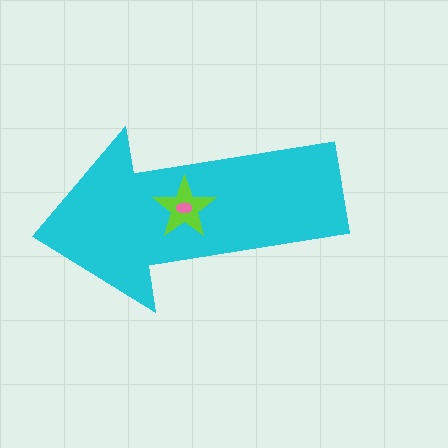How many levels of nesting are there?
3.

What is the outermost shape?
The cyan arrow.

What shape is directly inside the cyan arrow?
The lime star.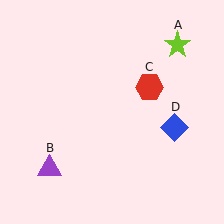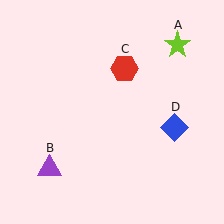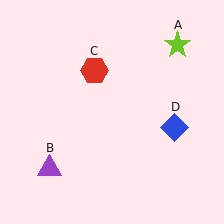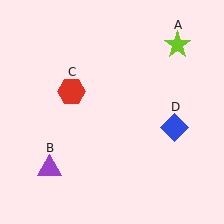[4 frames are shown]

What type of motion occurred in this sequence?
The red hexagon (object C) rotated counterclockwise around the center of the scene.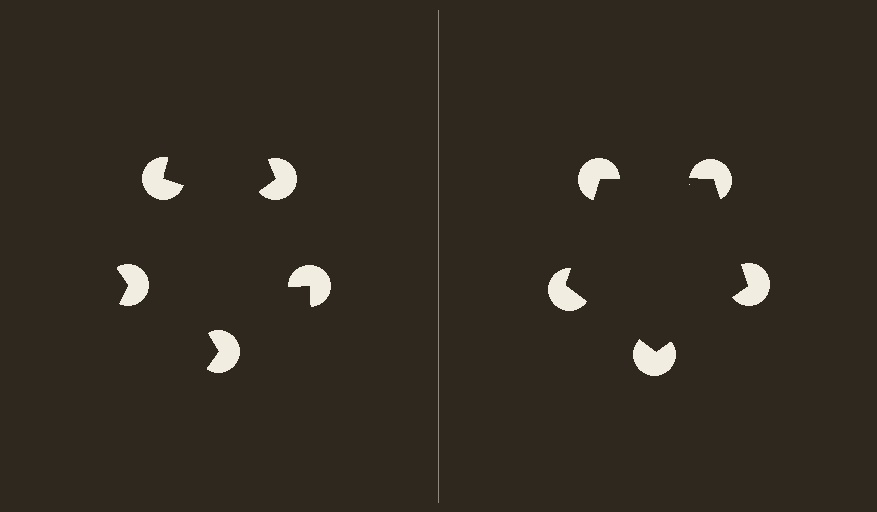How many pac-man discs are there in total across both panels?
10 — 5 on each side.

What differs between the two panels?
The pac-man discs are positioned identically on both sides; only the wedge orientations differ. On the right they align to a pentagon; on the left they are misaligned.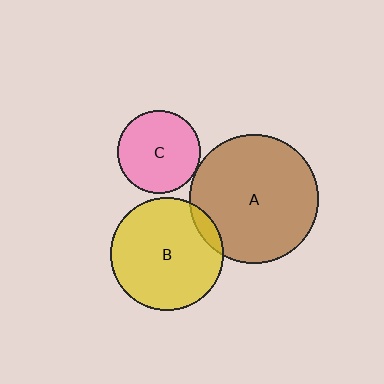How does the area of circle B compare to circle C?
Approximately 1.9 times.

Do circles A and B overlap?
Yes.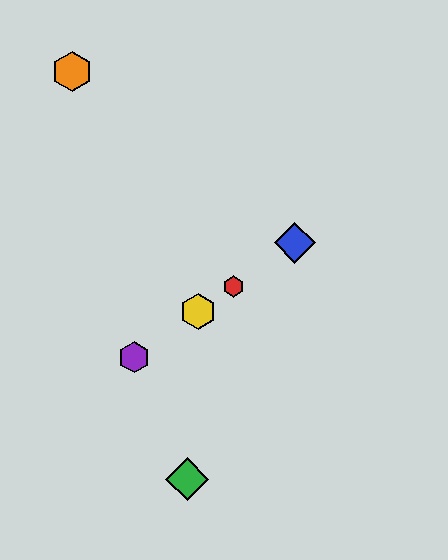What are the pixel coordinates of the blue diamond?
The blue diamond is at (295, 243).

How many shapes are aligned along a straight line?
4 shapes (the red hexagon, the blue diamond, the yellow hexagon, the purple hexagon) are aligned along a straight line.